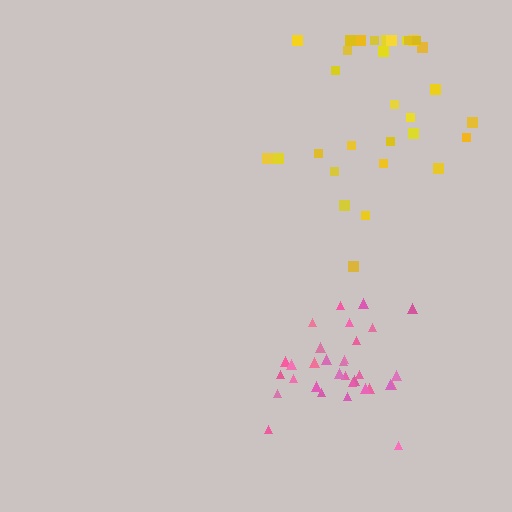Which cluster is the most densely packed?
Pink.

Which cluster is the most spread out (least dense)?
Yellow.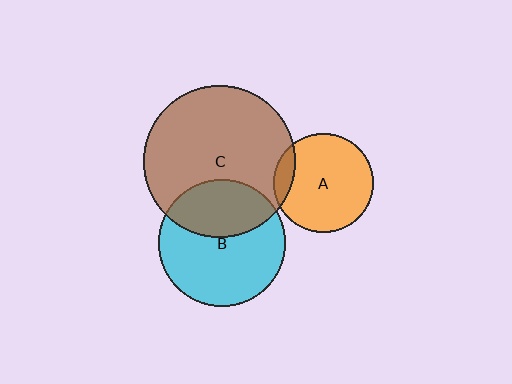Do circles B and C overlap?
Yes.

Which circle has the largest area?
Circle C (brown).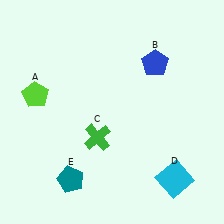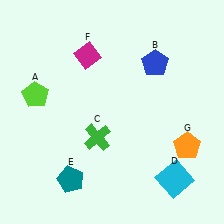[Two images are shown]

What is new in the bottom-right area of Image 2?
An orange pentagon (G) was added in the bottom-right area of Image 2.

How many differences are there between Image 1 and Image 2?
There are 2 differences between the two images.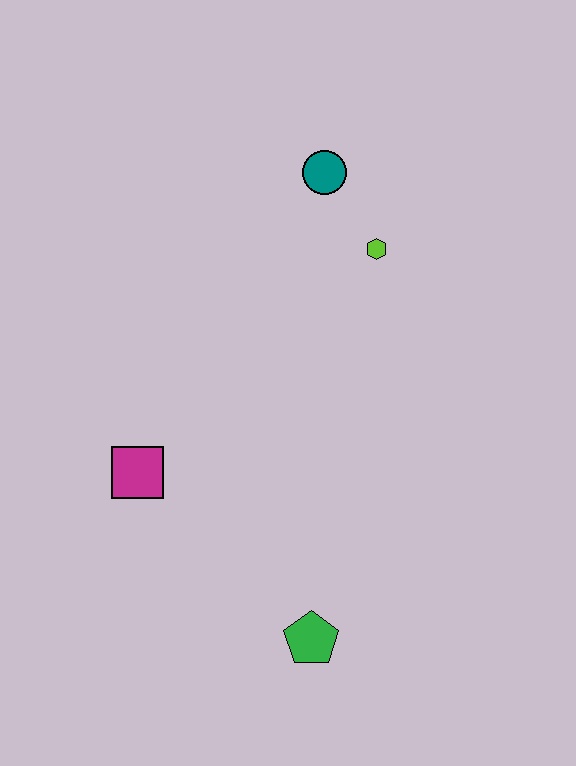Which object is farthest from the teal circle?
The green pentagon is farthest from the teal circle.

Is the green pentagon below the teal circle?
Yes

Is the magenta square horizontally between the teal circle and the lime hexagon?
No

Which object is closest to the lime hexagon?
The teal circle is closest to the lime hexagon.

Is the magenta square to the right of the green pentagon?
No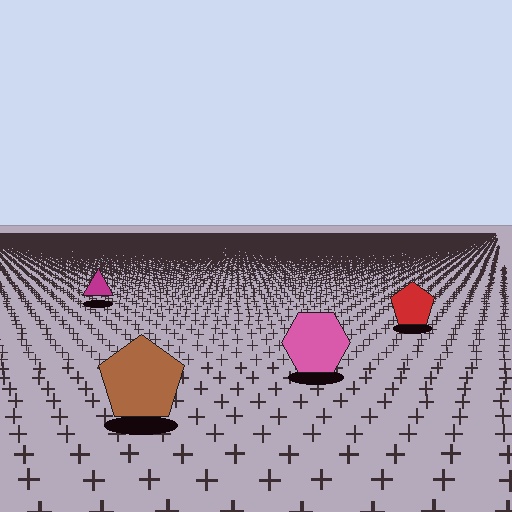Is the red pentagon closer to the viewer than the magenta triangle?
Yes. The red pentagon is closer — you can tell from the texture gradient: the ground texture is coarser near it.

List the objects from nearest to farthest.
From nearest to farthest: the brown pentagon, the pink hexagon, the red pentagon, the magenta triangle.